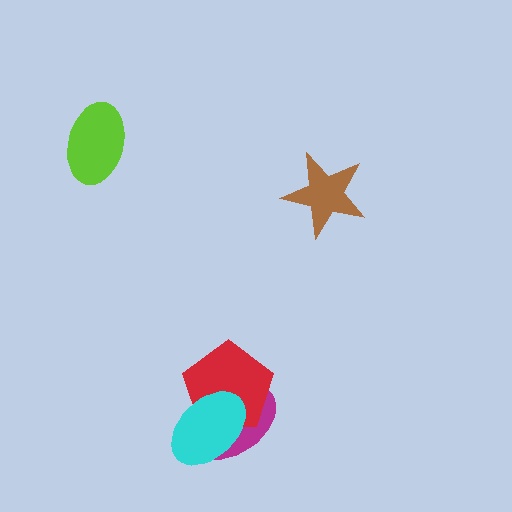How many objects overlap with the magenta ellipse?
2 objects overlap with the magenta ellipse.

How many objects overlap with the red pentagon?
2 objects overlap with the red pentagon.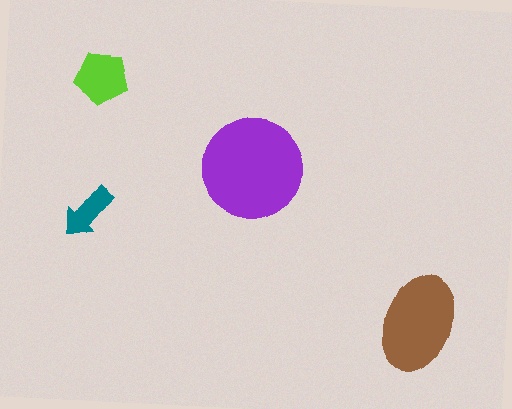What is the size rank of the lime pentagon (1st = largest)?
3rd.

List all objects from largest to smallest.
The purple circle, the brown ellipse, the lime pentagon, the teal arrow.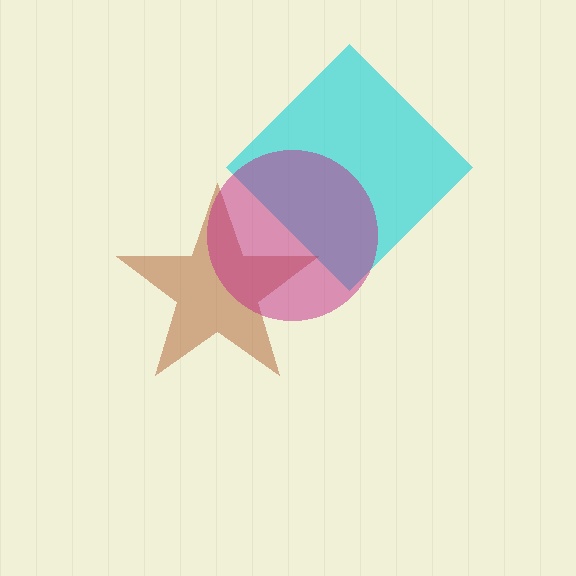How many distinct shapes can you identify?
There are 3 distinct shapes: a cyan diamond, a brown star, a magenta circle.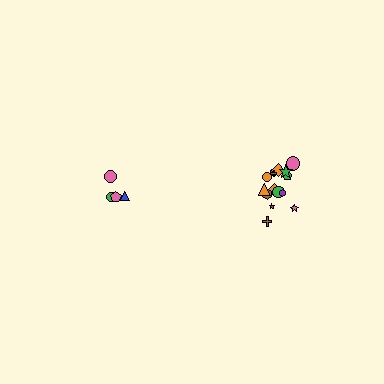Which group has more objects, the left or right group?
The right group.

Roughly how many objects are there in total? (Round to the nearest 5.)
Roughly 20 objects in total.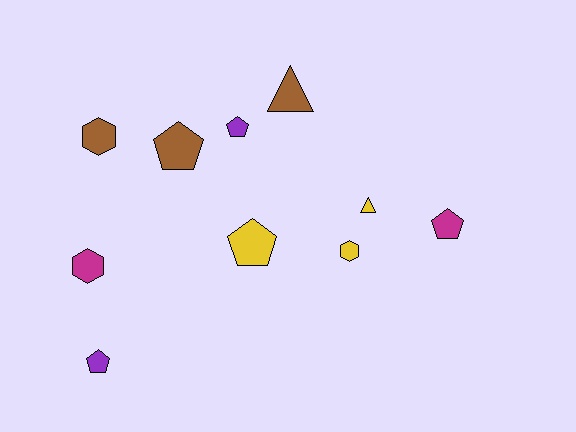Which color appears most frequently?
Brown, with 3 objects.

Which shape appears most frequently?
Pentagon, with 5 objects.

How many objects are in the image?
There are 10 objects.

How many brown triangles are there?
There is 1 brown triangle.